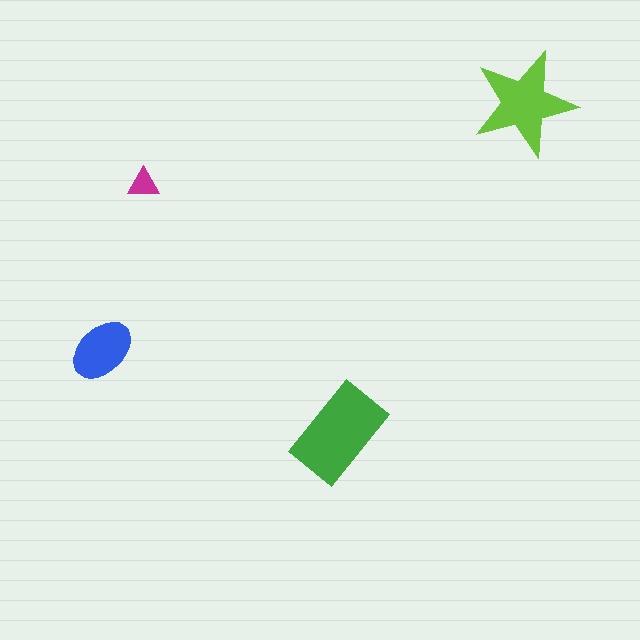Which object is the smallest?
The magenta triangle.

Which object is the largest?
The green rectangle.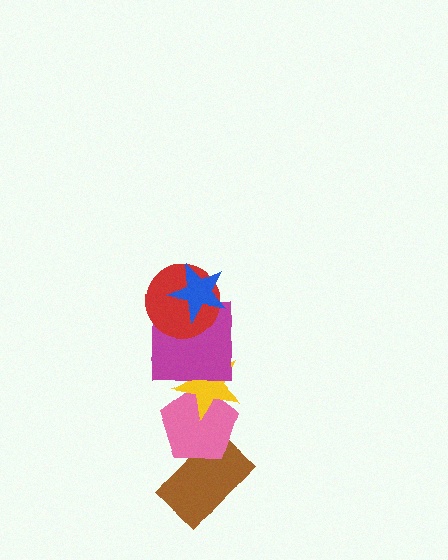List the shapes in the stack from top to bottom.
From top to bottom: the blue star, the red circle, the magenta square, the yellow star, the pink pentagon, the brown rectangle.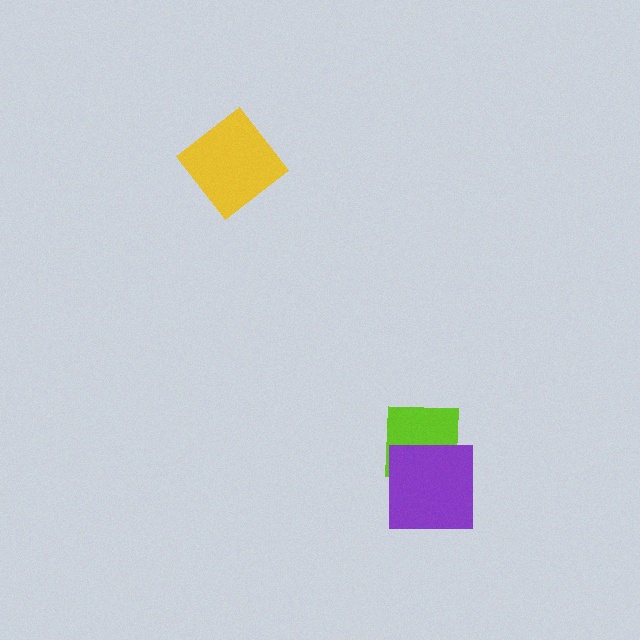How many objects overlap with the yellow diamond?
0 objects overlap with the yellow diamond.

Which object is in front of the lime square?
The purple square is in front of the lime square.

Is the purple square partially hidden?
No, no other shape covers it.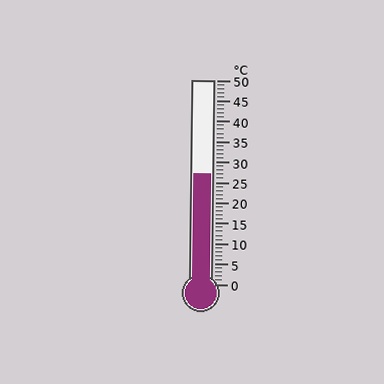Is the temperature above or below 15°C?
The temperature is above 15°C.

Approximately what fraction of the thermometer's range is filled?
The thermometer is filled to approximately 55% of its range.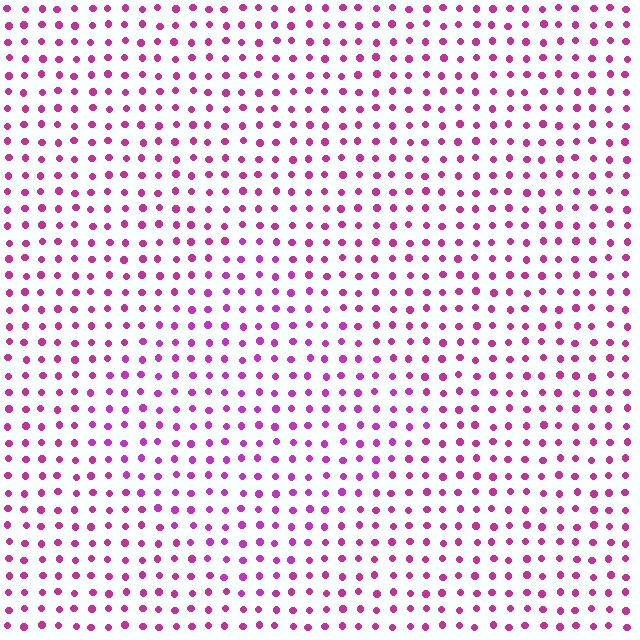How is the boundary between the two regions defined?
The boundary is defined purely by a slight shift in hue (about 19 degrees). Spacing, size, and orientation are identical on both sides.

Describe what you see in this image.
The image is filled with small magenta elements in a uniform arrangement. A diamond-shaped region is visible where the elements are tinted to a slightly different hue, forming a subtle color boundary.